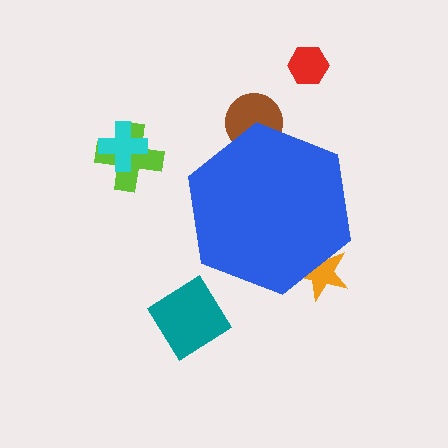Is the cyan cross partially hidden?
No, the cyan cross is fully visible.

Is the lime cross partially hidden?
No, the lime cross is fully visible.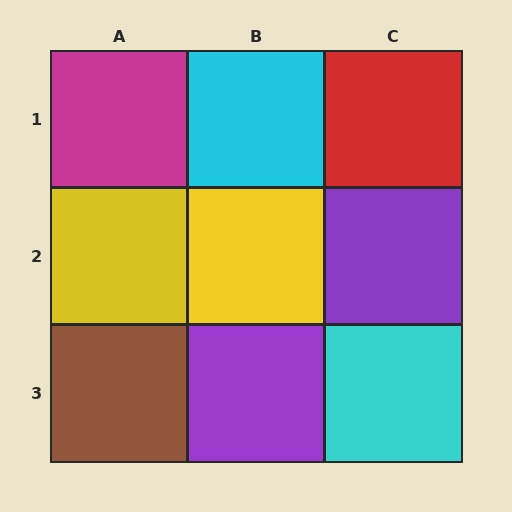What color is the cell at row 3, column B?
Purple.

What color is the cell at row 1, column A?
Magenta.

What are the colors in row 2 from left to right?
Yellow, yellow, purple.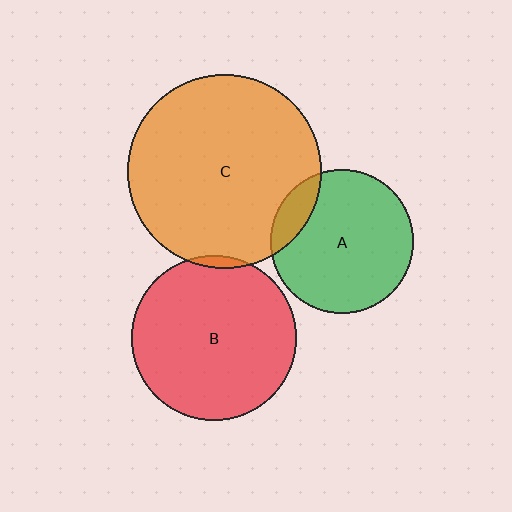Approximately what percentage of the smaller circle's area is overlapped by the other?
Approximately 15%.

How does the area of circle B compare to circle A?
Approximately 1.3 times.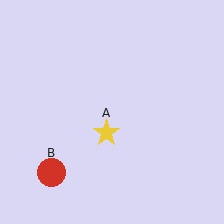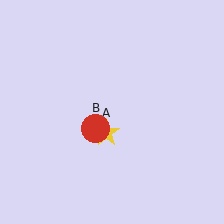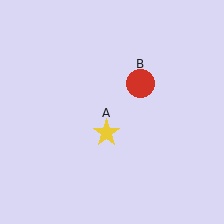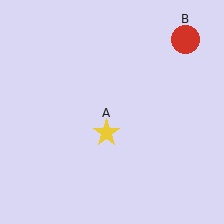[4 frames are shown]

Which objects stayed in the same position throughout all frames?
Yellow star (object A) remained stationary.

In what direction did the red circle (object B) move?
The red circle (object B) moved up and to the right.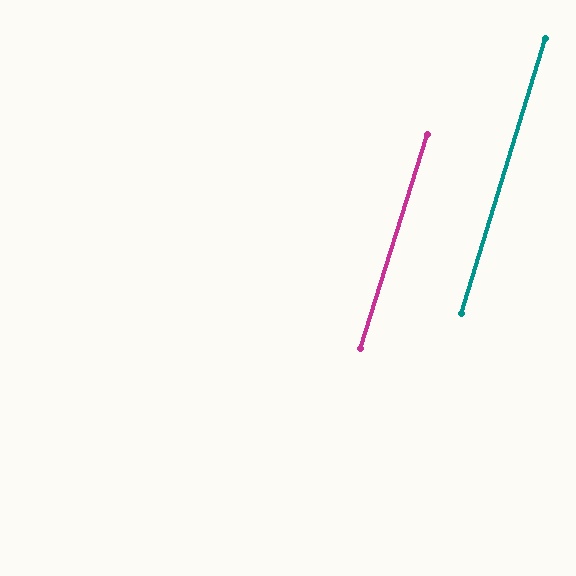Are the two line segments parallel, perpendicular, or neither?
Parallel — their directions differ by only 0.2°.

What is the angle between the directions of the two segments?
Approximately 0 degrees.